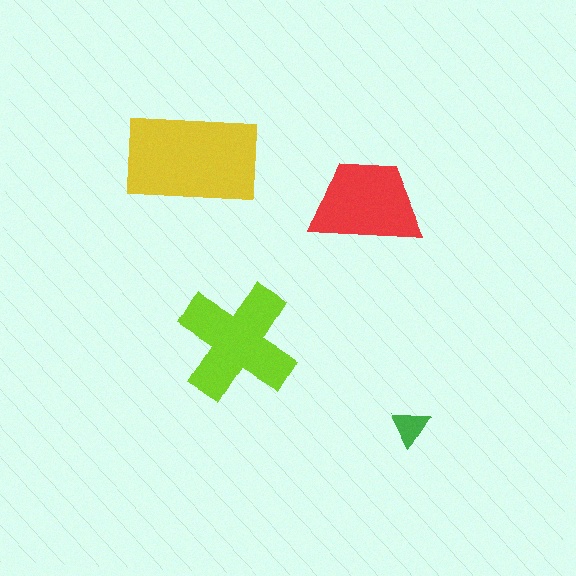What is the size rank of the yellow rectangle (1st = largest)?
1st.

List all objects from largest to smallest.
The yellow rectangle, the lime cross, the red trapezoid, the green triangle.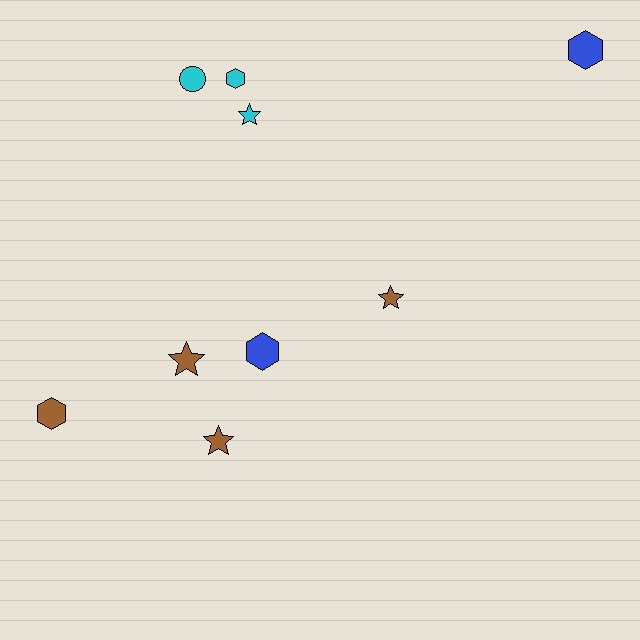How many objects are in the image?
There are 9 objects.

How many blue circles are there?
There are no blue circles.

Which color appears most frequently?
Brown, with 4 objects.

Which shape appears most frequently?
Star, with 4 objects.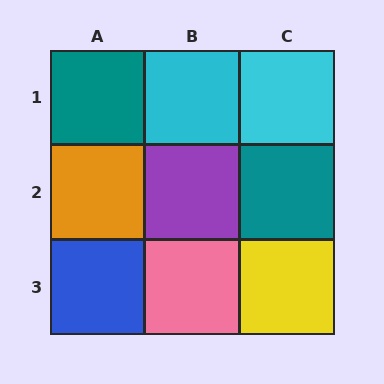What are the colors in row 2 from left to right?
Orange, purple, teal.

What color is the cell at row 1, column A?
Teal.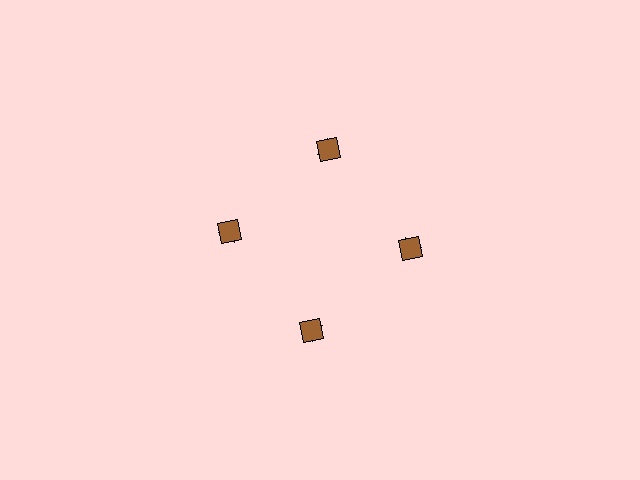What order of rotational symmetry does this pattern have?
This pattern has 4-fold rotational symmetry.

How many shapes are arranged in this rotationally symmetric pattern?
There are 8 shapes, arranged in 4 groups of 2.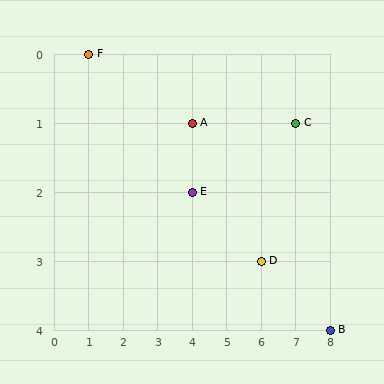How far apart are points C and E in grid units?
Points C and E are 3 columns and 1 row apart (about 3.2 grid units diagonally).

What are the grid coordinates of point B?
Point B is at grid coordinates (8, 4).